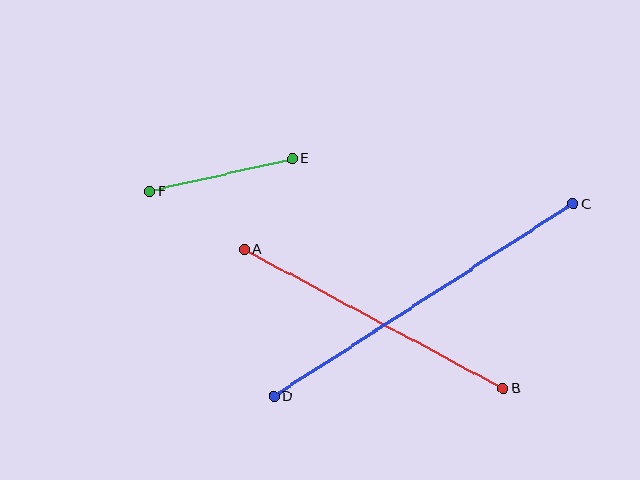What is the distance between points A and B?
The distance is approximately 294 pixels.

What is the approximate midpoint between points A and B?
The midpoint is at approximately (374, 319) pixels.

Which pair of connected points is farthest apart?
Points C and D are farthest apart.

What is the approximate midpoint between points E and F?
The midpoint is at approximately (221, 175) pixels.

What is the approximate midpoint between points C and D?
The midpoint is at approximately (424, 300) pixels.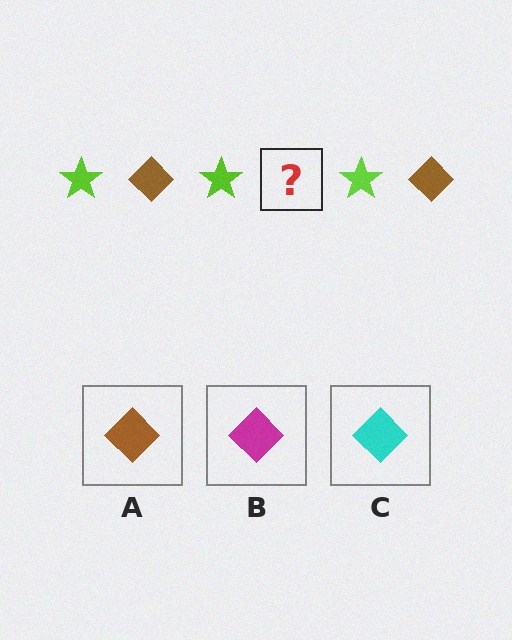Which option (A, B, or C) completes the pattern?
A.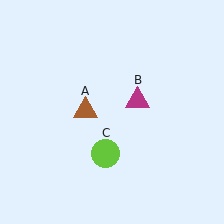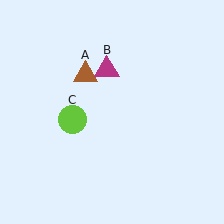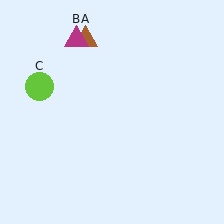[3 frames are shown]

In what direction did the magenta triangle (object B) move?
The magenta triangle (object B) moved up and to the left.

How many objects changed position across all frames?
3 objects changed position: brown triangle (object A), magenta triangle (object B), lime circle (object C).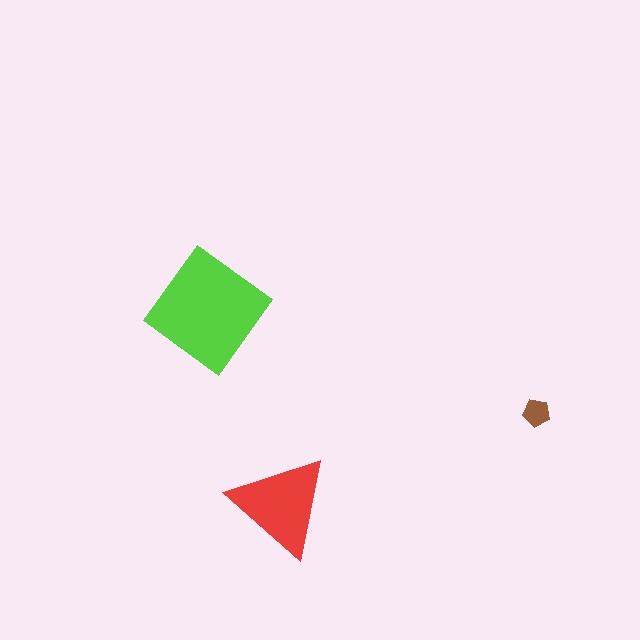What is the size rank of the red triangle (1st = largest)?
2nd.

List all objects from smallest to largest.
The brown pentagon, the red triangle, the lime diamond.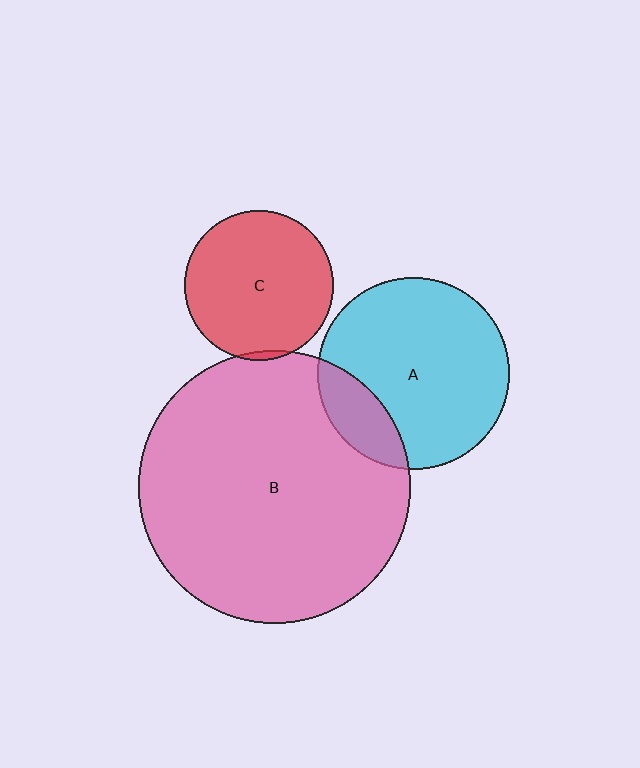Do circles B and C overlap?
Yes.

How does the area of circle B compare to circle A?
Approximately 2.0 times.